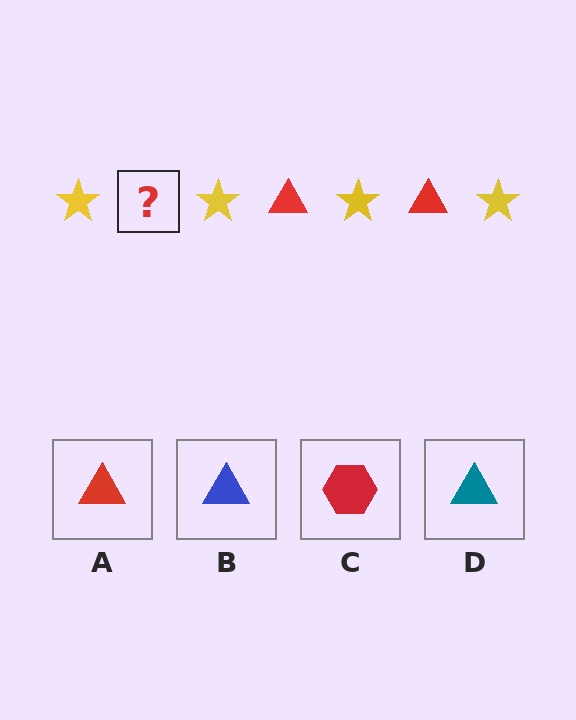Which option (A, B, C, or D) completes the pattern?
A.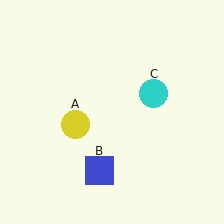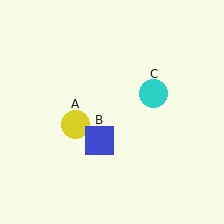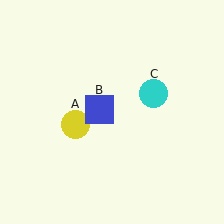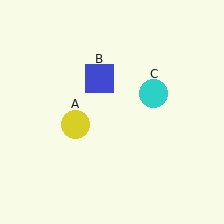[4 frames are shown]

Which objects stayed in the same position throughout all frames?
Yellow circle (object A) and cyan circle (object C) remained stationary.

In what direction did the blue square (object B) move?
The blue square (object B) moved up.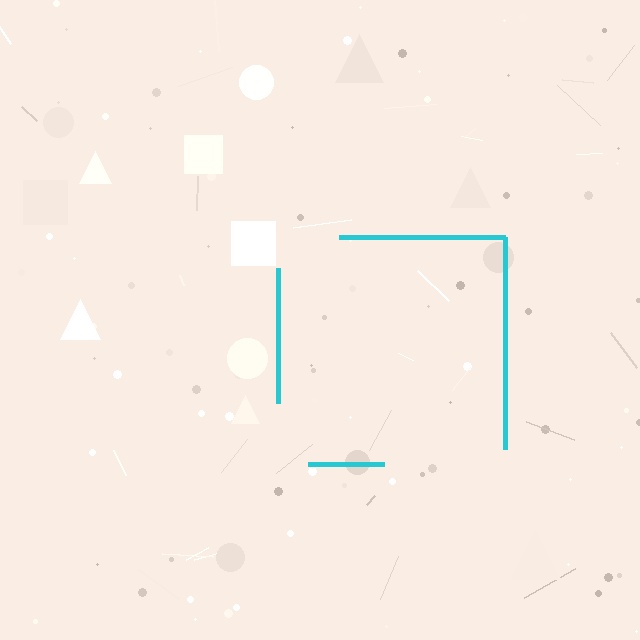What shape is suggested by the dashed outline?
The dashed outline suggests a square.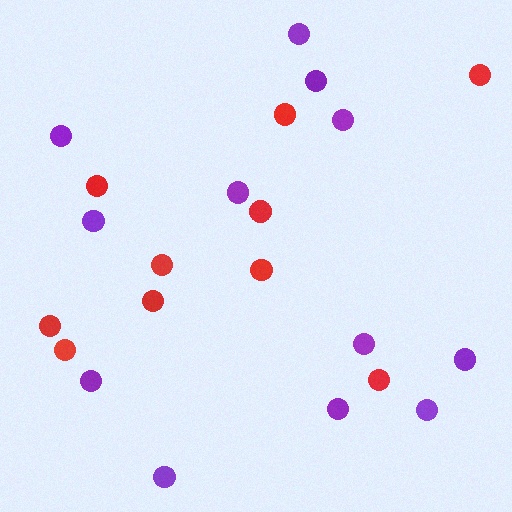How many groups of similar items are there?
There are 2 groups: one group of red circles (10) and one group of purple circles (12).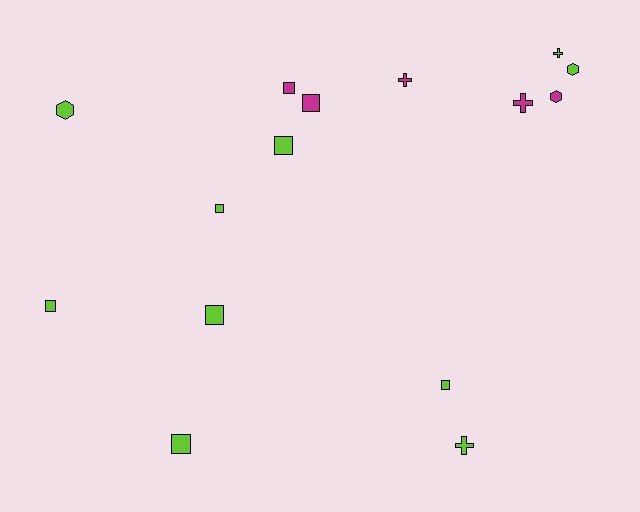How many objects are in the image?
There are 15 objects.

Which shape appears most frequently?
Square, with 8 objects.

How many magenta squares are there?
There are 2 magenta squares.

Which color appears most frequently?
Lime, with 10 objects.